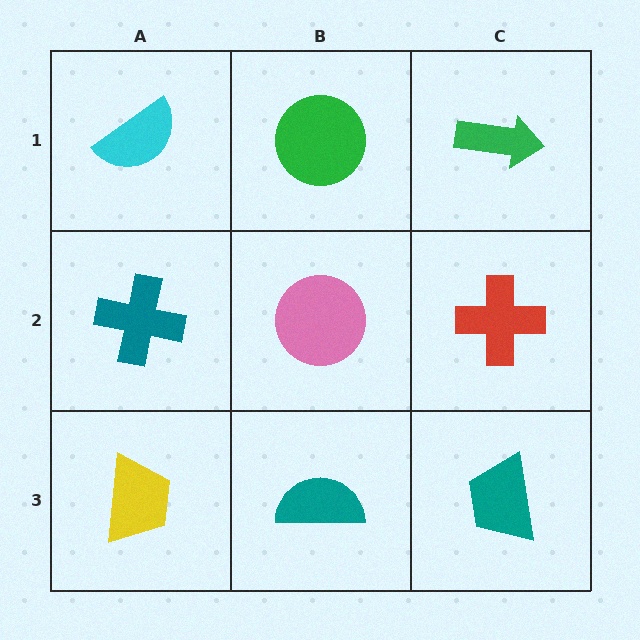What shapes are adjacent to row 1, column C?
A red cross (row 2, column C), a green circle (row 1, column B).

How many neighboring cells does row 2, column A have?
3.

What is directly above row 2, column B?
A green circle.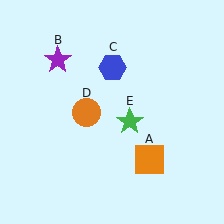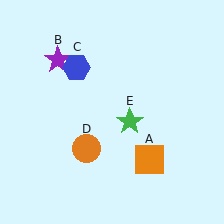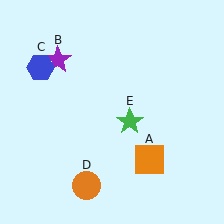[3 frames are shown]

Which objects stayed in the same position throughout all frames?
Orange square (object A) and purple star (object B) and green star (object E) remained stationary.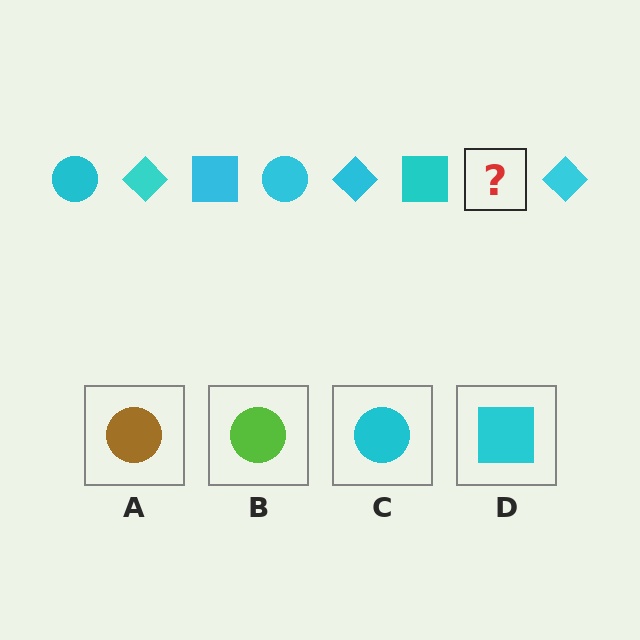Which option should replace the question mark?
Option C.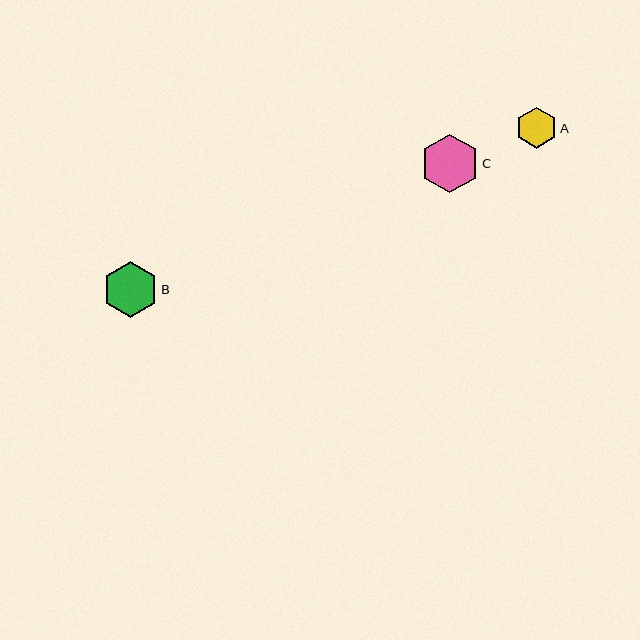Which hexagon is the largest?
Hexagon C is the largest with a size of approximately 58 pixels.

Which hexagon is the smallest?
Hexagon A is the smallest with a size of approximately 41 pixels.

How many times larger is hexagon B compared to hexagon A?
Hexagon B is approximately 1.4 times the size of hexagon A.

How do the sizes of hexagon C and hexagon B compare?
Hexagon C and hexagon B are approximately the same size.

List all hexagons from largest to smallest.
From largest to smallest: C, B, A.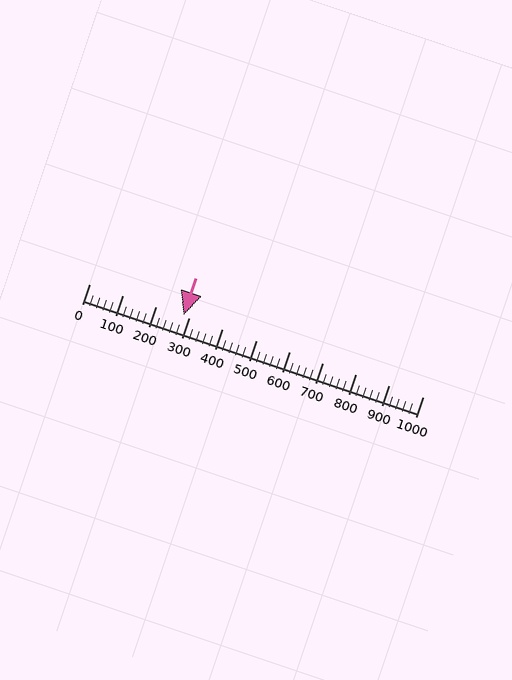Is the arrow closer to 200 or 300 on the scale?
The arrow is closer to 300.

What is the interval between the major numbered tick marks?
The major tick marks are spaced 100 units apart.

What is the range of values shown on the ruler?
The ruler shows values from 0 to 1000.